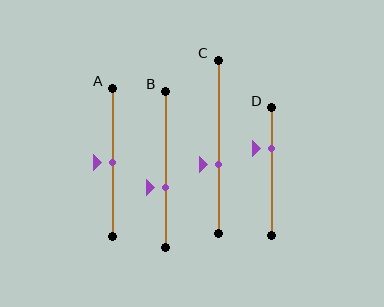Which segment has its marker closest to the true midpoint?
Segment A has its marker closest to the true midpoint.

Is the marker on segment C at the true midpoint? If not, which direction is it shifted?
No, the marker on segment C is shifted downward by about 10% of the segment length.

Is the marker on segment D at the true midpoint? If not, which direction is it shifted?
No, the marker on segment D is shifted upward by about 18% of the segment length.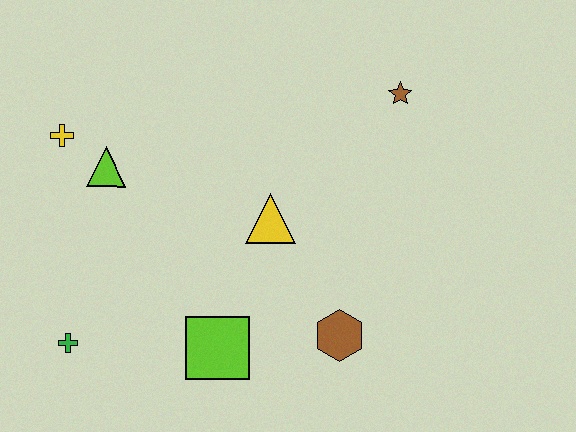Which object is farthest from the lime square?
The brown star is farthest from the lime square.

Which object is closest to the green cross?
The lime square is closest to the green cross.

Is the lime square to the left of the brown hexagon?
Yes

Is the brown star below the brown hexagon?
No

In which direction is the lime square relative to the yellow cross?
The lime square is below the yellow cross.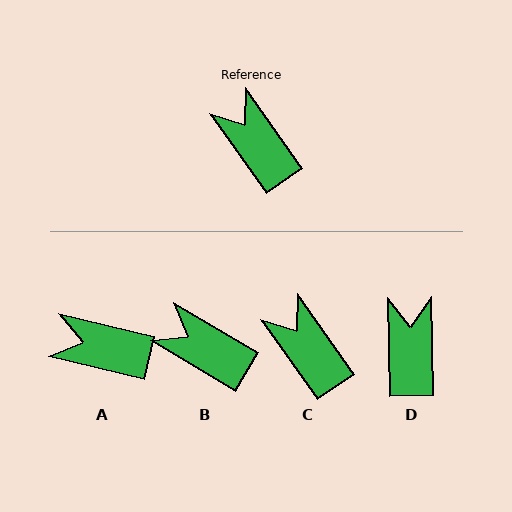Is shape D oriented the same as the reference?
No, it is off by about 34 degrees.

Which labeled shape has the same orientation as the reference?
C.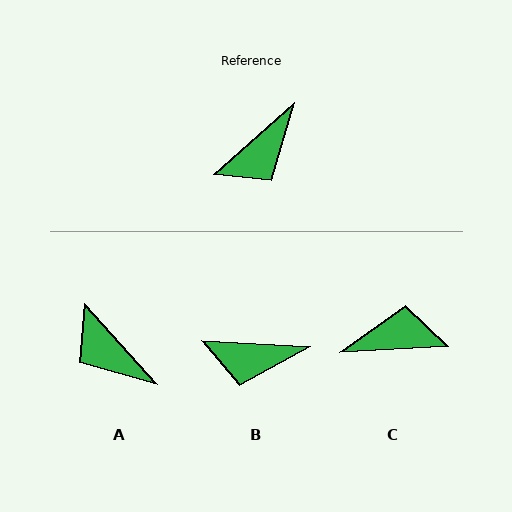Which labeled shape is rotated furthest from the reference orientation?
C, about 141 degrees away.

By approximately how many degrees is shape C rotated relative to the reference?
Approximately 141 degrees counter-clockwise.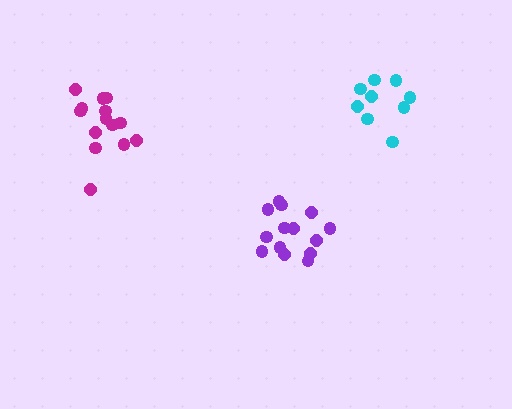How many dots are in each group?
Group 1: 9 dots, Group 2: 14 dots, Group 3: 14 dots (37 total).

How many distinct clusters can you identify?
There are 3 distinct clusters.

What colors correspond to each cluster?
The clusters are colored: cyan, purple, magenta.